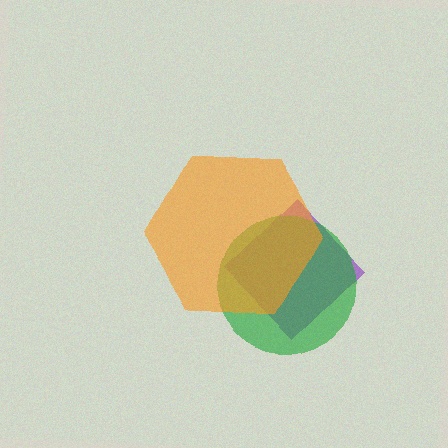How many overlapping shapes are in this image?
There are 3 overlapping shapes in the image.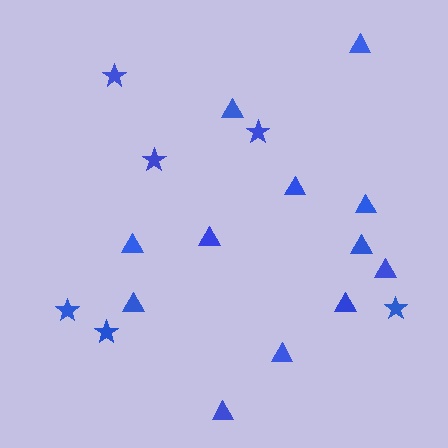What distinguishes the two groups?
There are 2 groups: one group of stars (6) and one group of triangles (12).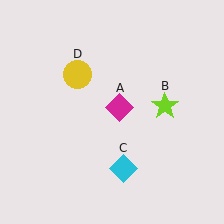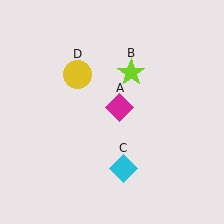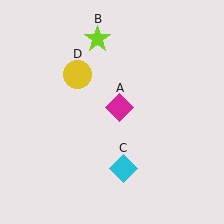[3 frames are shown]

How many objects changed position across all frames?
1 object changed position: lime star (object B).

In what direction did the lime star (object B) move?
The lime star (object B) moved up and to the left.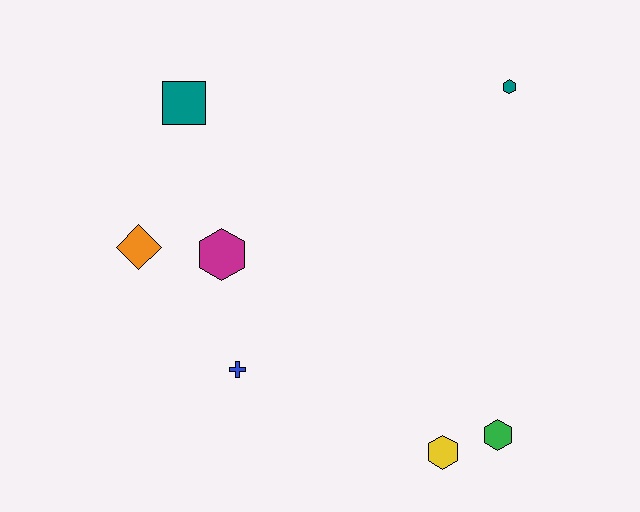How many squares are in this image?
There is 1 square.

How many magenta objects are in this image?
There is 1 magenta object.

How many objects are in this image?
There are 7 objects.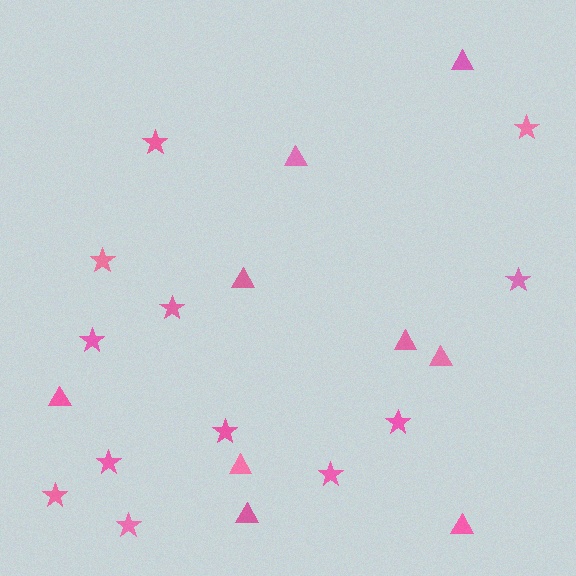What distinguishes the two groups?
There are 2 groups: one group of triangles (9) and one group of stars (12).